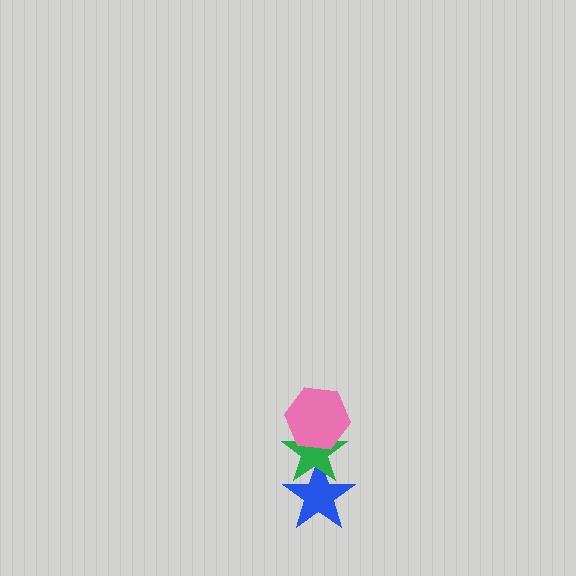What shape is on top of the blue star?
The green star is on top of the blue star.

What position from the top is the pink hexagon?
The pink hexagon is 1st from the top.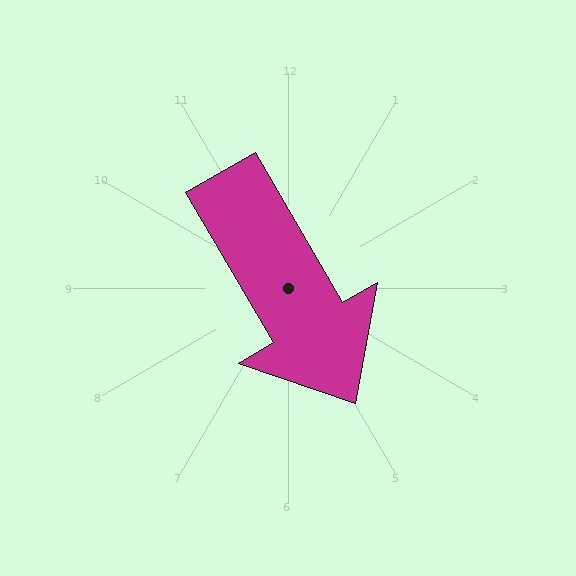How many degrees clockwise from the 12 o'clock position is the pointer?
Approximately 150 degrees.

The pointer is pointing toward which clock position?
Roughly 5 o'clock.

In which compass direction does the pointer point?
Southeast.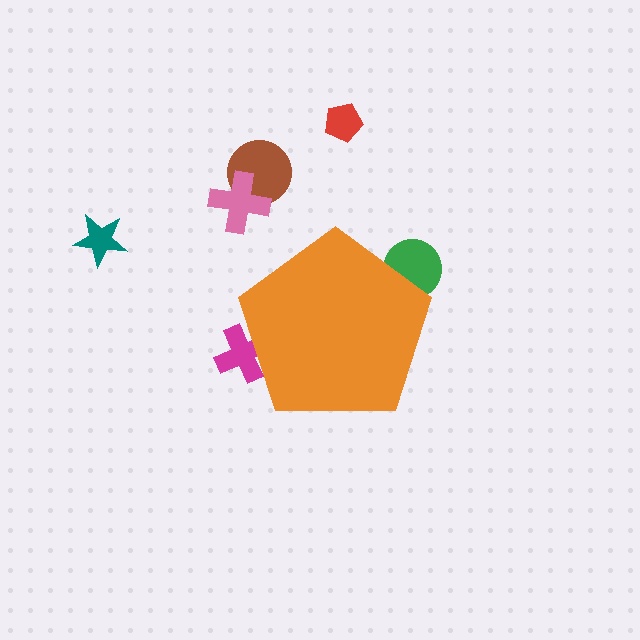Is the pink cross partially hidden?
No, the pink cross is fully visible.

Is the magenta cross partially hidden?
Yes, the magenta cross is partially hidden behind the orange pentagon.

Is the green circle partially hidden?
Yes, the green circle is partially hidden behind the orange pentagon.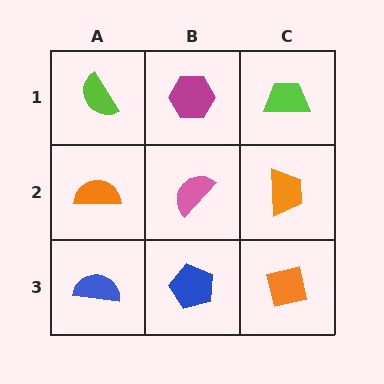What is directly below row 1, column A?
An orange semicircle.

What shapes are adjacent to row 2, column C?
A lime trapezoid (row 1, column C), an orange square (row 3, column C), a pink semicircle (row 2, column B).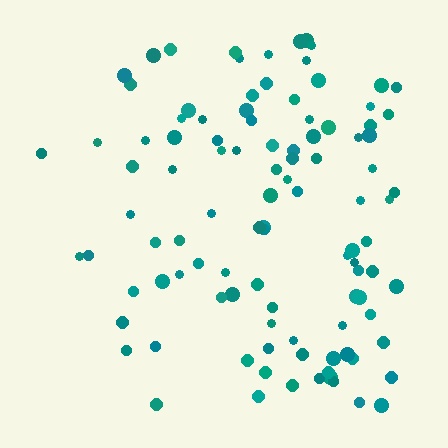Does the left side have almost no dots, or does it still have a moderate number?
Still a moderate number, just noticeably fewer than the right.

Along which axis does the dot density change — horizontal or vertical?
Horizontal.